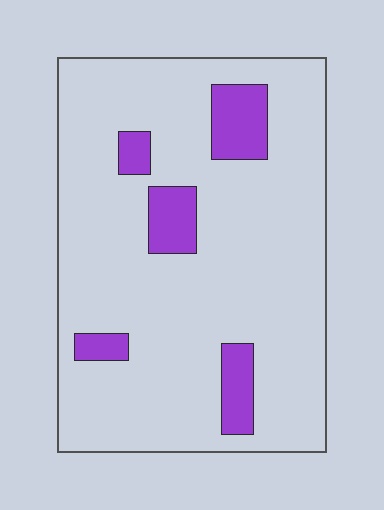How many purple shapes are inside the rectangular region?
5.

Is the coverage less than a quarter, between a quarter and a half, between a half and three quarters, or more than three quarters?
Less than a quarter.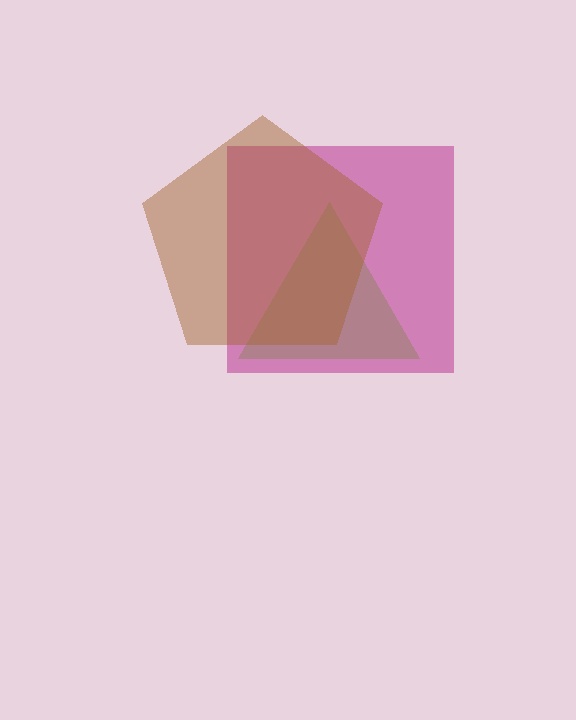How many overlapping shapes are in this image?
There are 3 overlapping shapes in the image.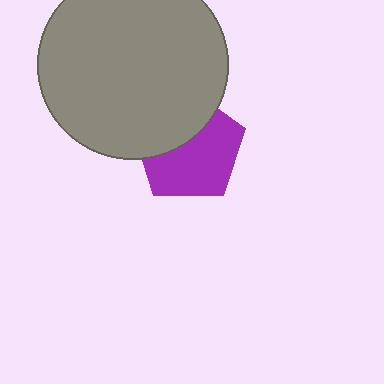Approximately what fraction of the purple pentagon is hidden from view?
Roughly 39% of the purple pentagon is hidden behind the gray circle.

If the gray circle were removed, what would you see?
You would see the complete purple pentagon.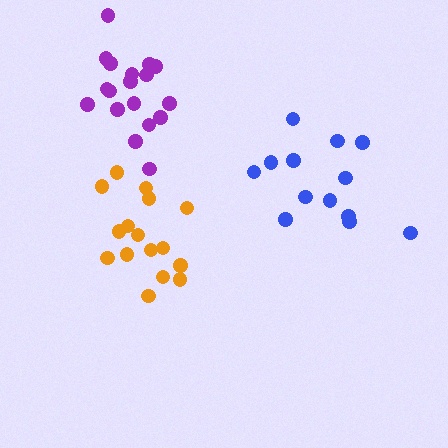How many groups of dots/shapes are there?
There are 3 groups.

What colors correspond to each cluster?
The clusters are colored: blue, purple, orange.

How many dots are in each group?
Group 1: 13 dots, Group 2: 18 dots, Group 3: 16 dots (47 total).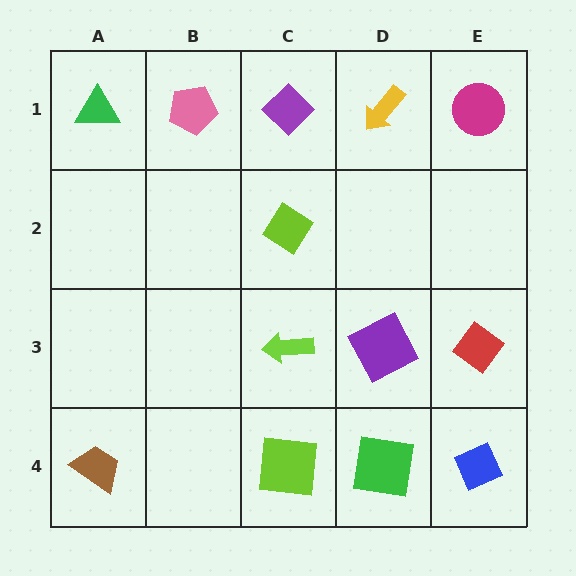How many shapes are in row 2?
1 shape.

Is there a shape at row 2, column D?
No, that cell is empty.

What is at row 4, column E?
A blue diamond.